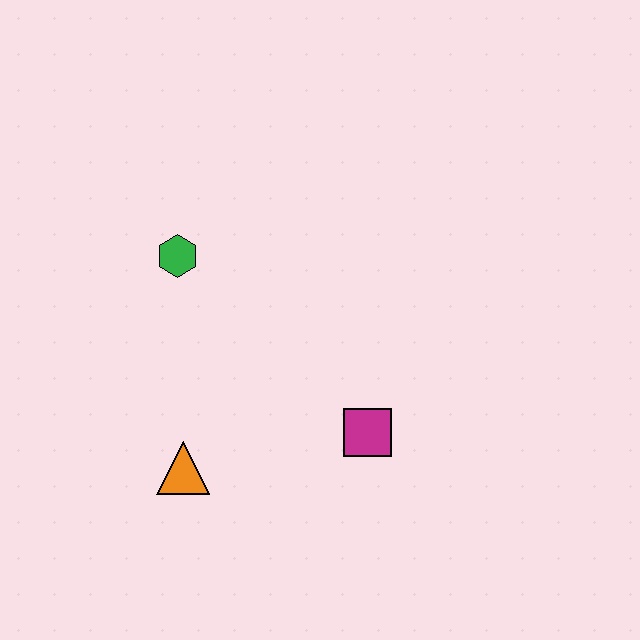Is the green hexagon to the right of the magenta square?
No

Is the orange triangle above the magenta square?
No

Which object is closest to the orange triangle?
The magenta square is closest to the orange triangle.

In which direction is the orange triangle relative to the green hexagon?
The orange triangle is below the green hexagon.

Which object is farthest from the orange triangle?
The green hexagon is farthest from the orange triangle.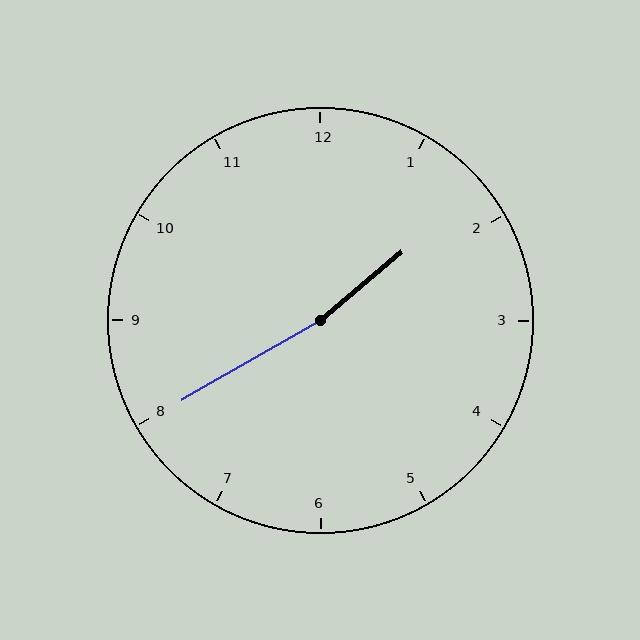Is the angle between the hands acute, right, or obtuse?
It is obtuse.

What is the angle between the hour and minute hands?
Approximately 170 degrees.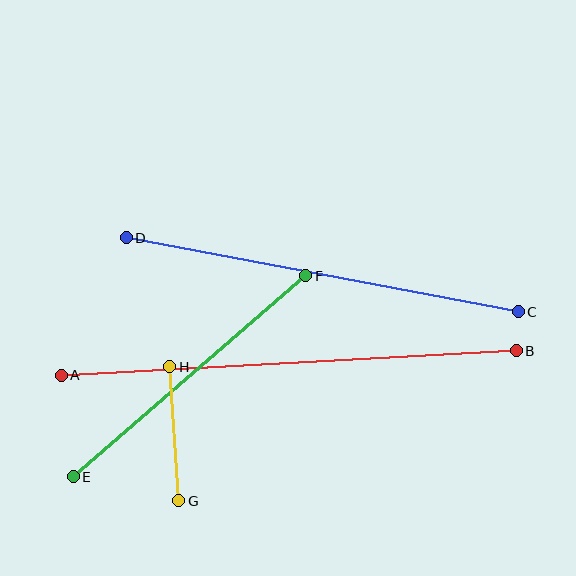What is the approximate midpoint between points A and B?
The midpoint is at approximately (289, 363) pixels.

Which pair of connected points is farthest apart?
Points A and B are farthest apart.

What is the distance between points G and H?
The distance is approximately 134 pixels.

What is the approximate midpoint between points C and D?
The midpoint is at approximately (322, 275) pixels.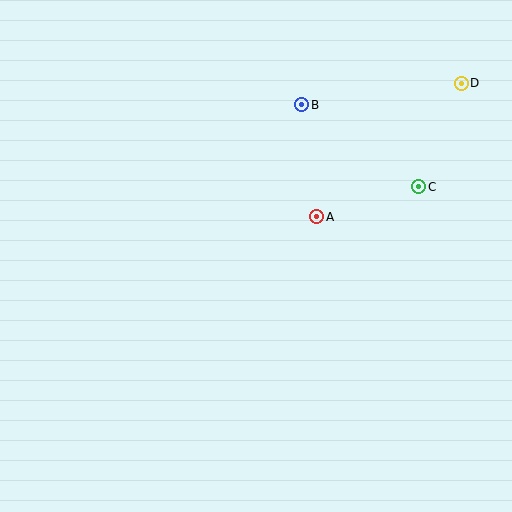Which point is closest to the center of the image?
Point A at (317, 217) is closest to the center.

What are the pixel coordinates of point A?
Point A is at (317, 217).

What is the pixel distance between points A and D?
The distance between A and D is 197 pixels.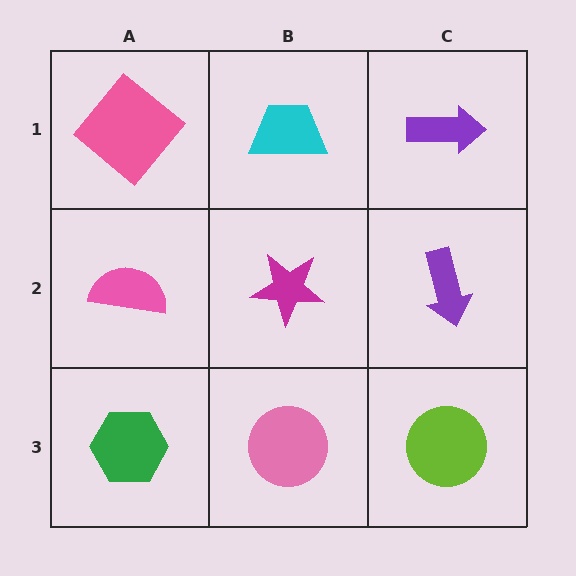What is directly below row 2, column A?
A green hexagon.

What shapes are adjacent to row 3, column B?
A magenta star (row 2, column B), a green hexagon (row 3, column A), a lime circle (row 3, column C).